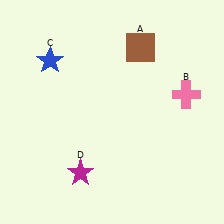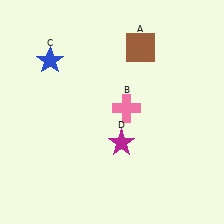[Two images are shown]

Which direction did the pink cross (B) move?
The pink cross (B) moved left.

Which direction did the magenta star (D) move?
The magenta star (D) moved right.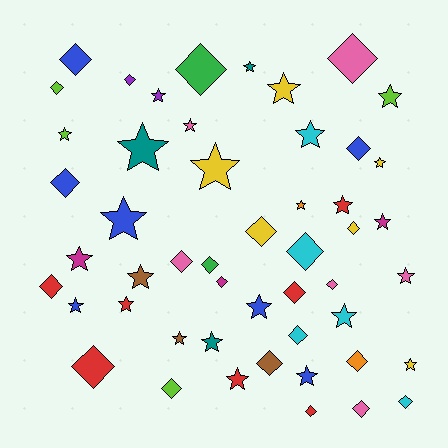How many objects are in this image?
There are 50 objects.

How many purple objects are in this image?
There are 2 purple objects.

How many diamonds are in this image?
There are 24 diamonds.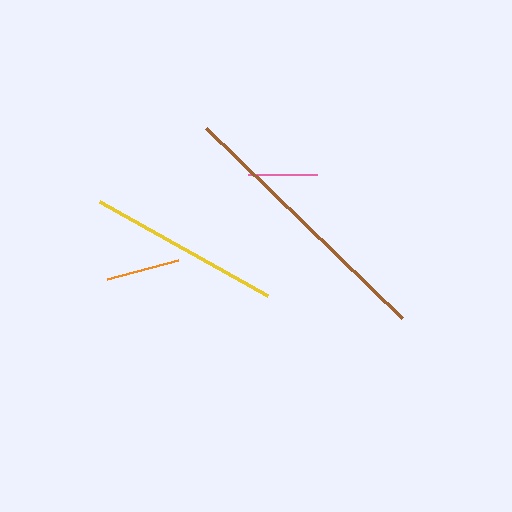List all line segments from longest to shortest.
From longest to shortest: brown, yellow, orange, pink.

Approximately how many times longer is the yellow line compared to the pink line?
The yellow line is approximately 2.8 times the length of the pink line.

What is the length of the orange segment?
The orange segment is approximately 73 pixels long.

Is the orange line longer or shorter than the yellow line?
The yellow line is longer than the orange line.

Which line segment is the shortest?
The pink line is the shortest at approximately 68 pixels.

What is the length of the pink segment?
The pink segment is approximately 68 pixels long.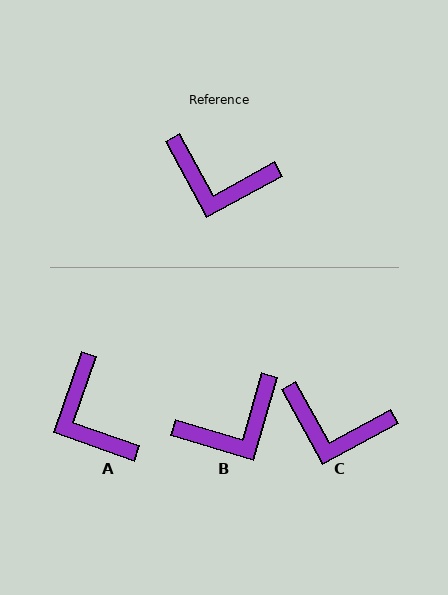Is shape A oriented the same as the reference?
No, it is off by about 48 degrees.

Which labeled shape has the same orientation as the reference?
C.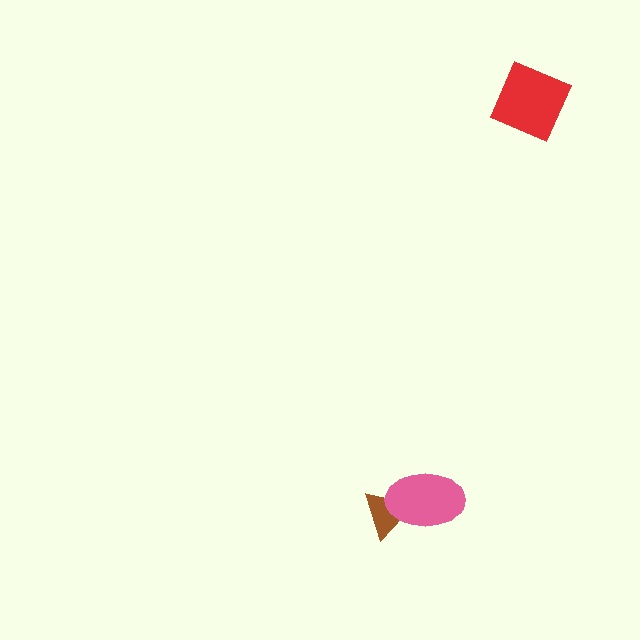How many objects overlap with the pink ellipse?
1 object overlaps with the pink ellipse.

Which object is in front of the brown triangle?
The pink ellipse is in front of the brown triangle.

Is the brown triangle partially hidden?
Yes, it is partially covered by another shape.